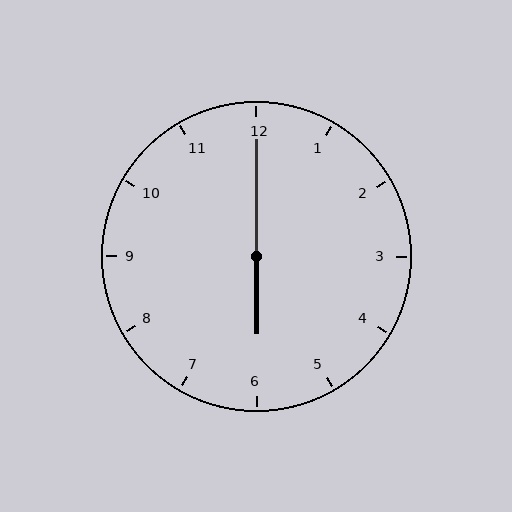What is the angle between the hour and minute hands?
Approximately 180 degrees.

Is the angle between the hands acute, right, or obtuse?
It is obtuse.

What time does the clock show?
6:00.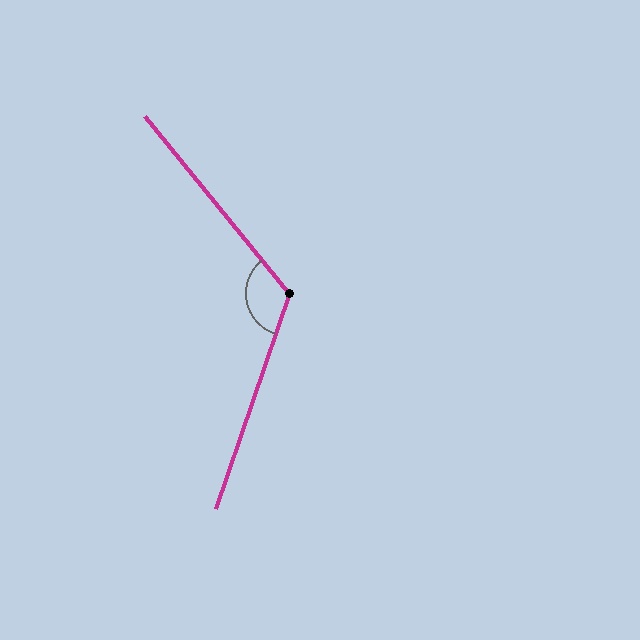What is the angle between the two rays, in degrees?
Approximately 122 degrees.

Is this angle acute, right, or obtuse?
It is obtuse.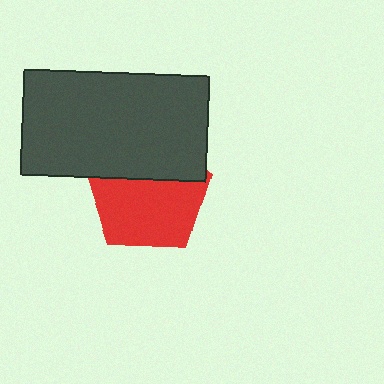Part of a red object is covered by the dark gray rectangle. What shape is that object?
It is a pentagon.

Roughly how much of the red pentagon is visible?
About half of it is visible (roughly 63%).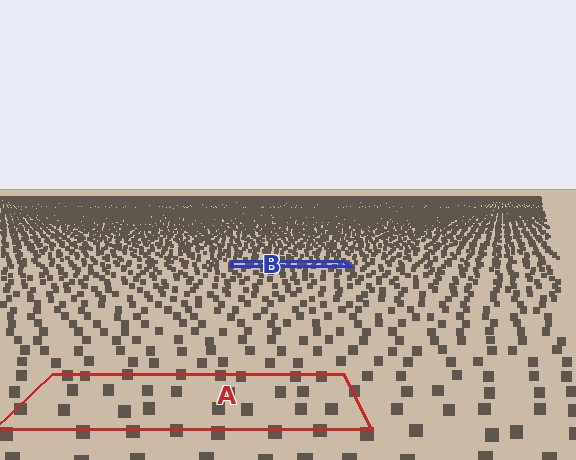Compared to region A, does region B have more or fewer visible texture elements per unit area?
Region B has more texture elements per unit area — they are packed more densely because it is farther away.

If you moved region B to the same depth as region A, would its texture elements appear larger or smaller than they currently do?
They would appear larger. At a closer depth, the same texture elements are projected at a bigger on-screen size.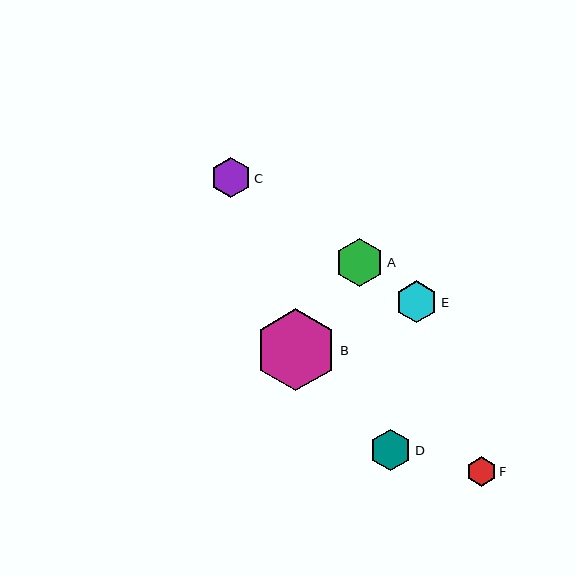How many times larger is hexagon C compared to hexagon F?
Hexagon C is approximately 1.4 times the size of hexagon F.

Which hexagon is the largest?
Hexagon B is the largest with a size of approximately 82 pixels.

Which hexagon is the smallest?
Hexagon F is the smallest with a size of approximately 29 pixels.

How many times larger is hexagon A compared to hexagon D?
Hexagon A is approximately 1.2 times the size of hexagon D.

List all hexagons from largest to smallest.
From largest to smallest: B, A, E, D, C, F.